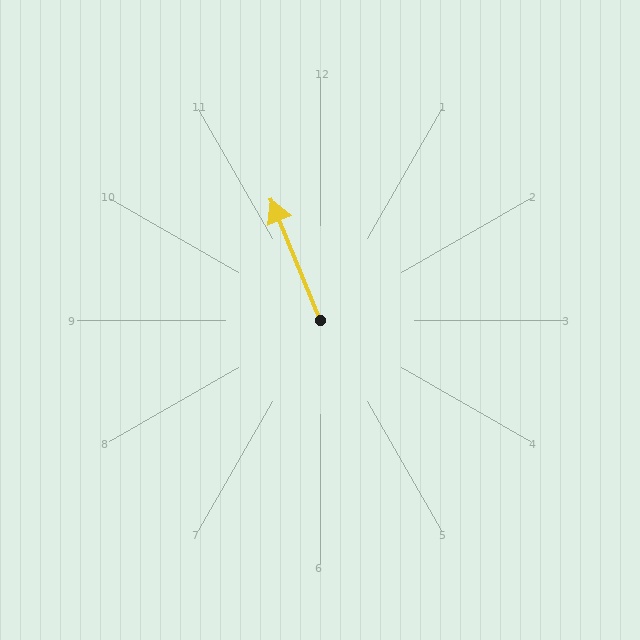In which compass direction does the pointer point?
North.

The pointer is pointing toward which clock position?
Roughly 11 o'clock.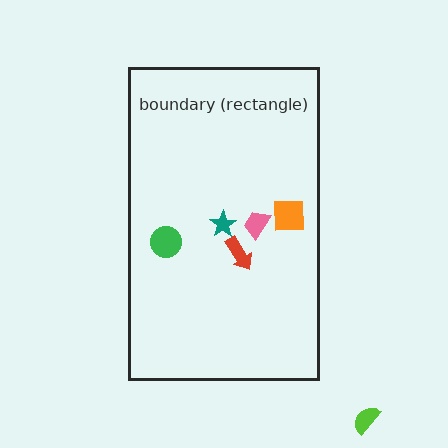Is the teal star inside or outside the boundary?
Inside.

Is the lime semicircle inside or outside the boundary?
Outside.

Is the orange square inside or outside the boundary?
Inside.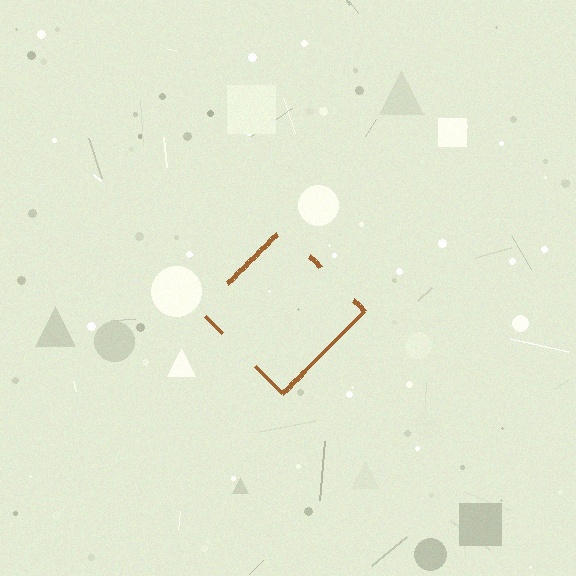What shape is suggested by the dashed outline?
The dashed outline suggests a diamond.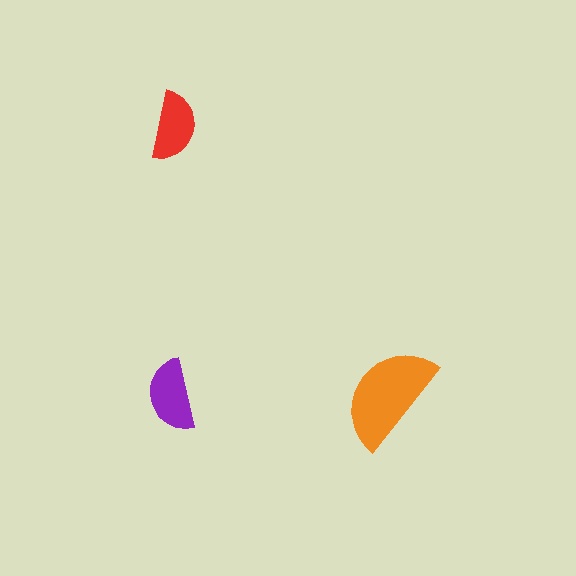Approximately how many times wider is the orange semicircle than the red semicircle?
About 1.5 times wider.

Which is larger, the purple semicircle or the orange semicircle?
The orange one.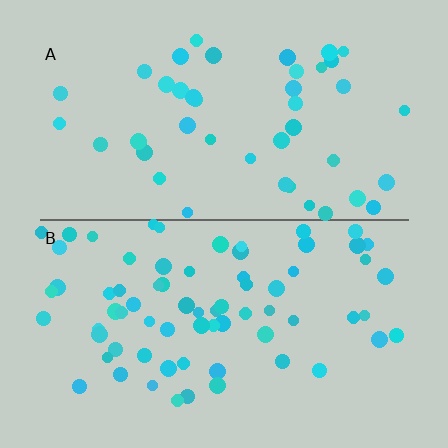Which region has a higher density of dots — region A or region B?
B (the bottom).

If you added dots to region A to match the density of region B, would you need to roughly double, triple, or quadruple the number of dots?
Approximately double.